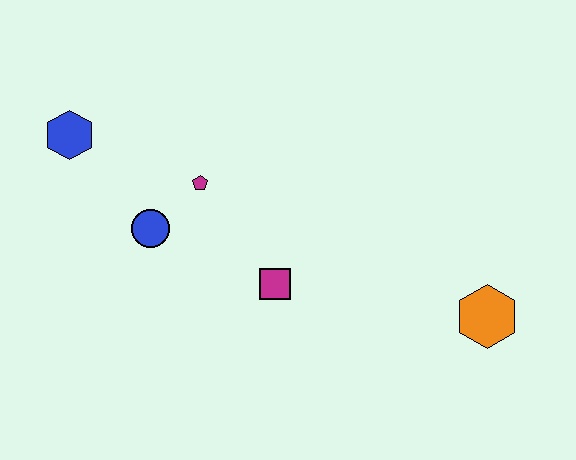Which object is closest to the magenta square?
The magenta pentagon is closest to the magenta square.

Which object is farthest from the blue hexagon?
The orange hexagon is farthest from the blue hexagon.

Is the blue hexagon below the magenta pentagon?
No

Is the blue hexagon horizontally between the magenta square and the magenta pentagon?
No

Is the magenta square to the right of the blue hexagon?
Yes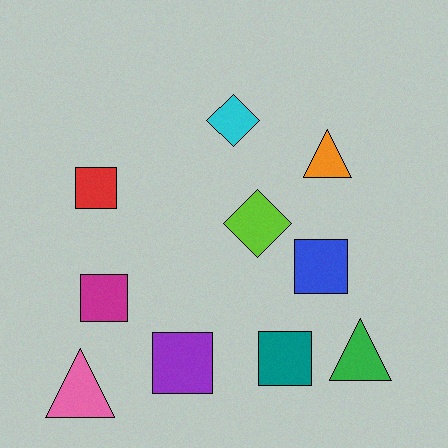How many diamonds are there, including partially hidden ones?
There are 2 diamonds.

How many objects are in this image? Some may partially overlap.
There are 10 objects.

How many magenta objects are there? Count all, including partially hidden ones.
There is 1 magenta object.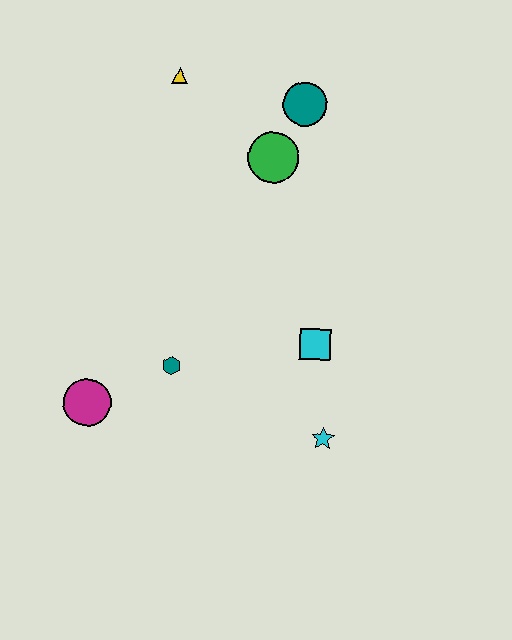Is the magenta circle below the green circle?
Yes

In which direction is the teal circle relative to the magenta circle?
The teal circle is above the magenta circle.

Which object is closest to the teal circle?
The green circle is closest to the teal circle.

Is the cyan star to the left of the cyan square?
No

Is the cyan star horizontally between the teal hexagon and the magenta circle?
No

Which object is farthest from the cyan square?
The yellow triangle is farthest from the cyan square.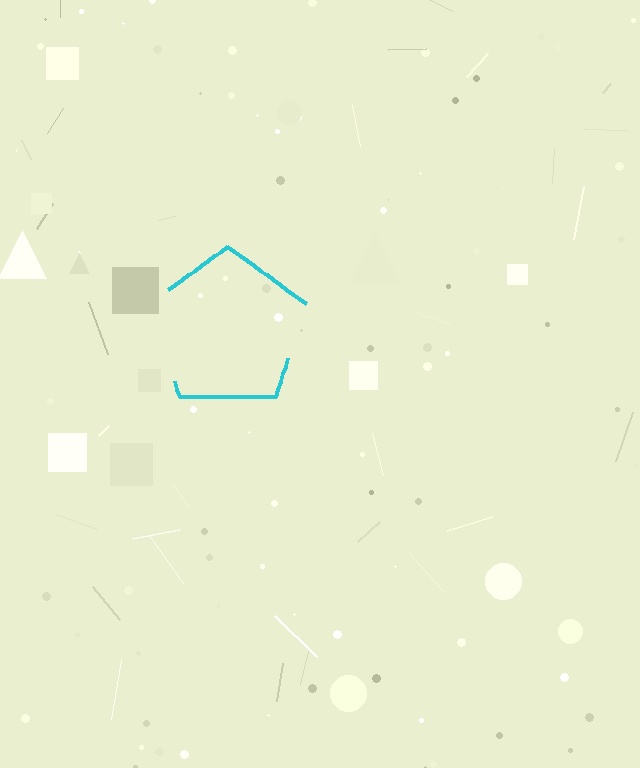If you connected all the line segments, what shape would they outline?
They would outline a pentagon.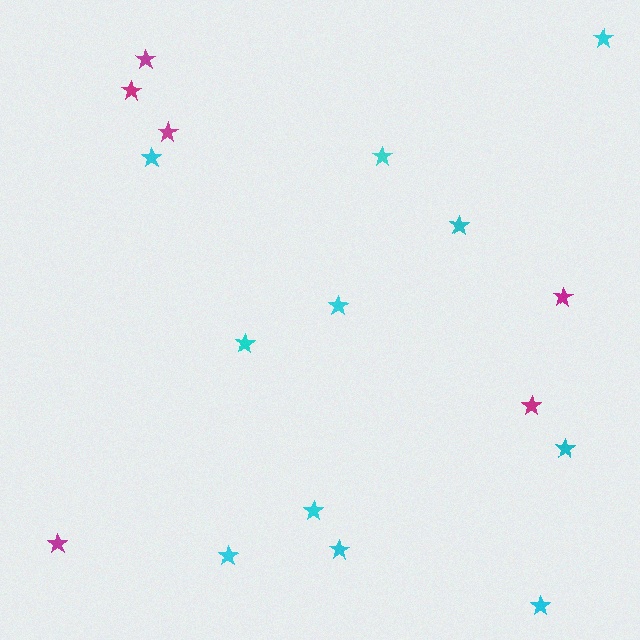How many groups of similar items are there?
There are 2 groups: one group of cyan stars (11) and one group of magenta stars (6).